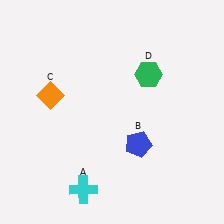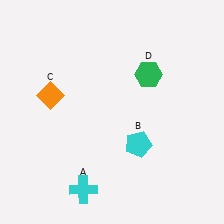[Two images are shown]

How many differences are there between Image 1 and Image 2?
There is 1 difference between the two images.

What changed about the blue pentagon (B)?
In Image 1, B is blue. In Image 2, it changed to cyan.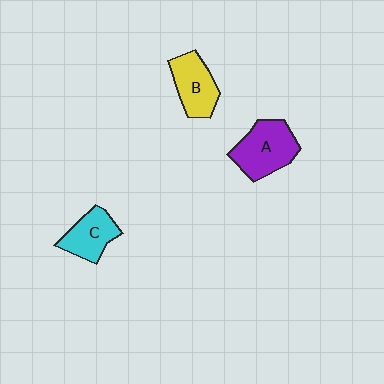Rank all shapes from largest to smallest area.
From largest to smallest: A (purple), B (yellow), C (cyan).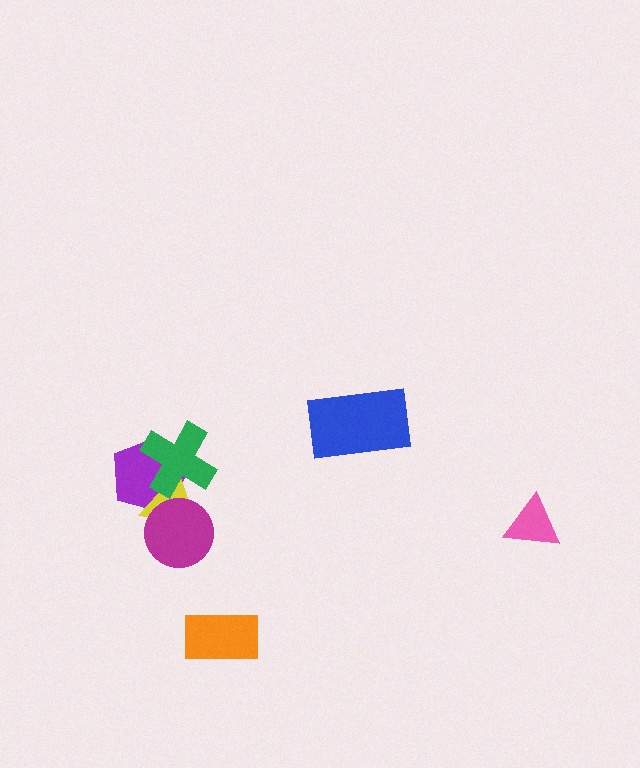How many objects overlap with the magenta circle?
2 objects overlap with the magenta circle.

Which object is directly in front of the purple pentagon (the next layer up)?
The yellow triangle is directly in front of the purple pentagon.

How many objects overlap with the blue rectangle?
0 objects overlap with the blue rectangle.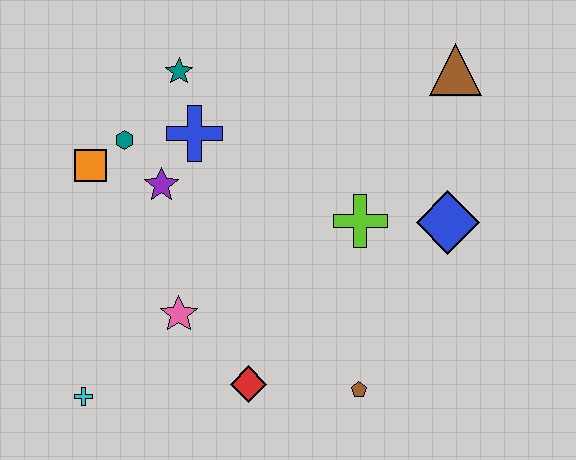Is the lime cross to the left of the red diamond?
No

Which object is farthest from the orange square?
The brown triangle is farthest from the orange square.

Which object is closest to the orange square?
The teal hexagon is closest to the orange square.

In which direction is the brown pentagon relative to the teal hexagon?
The brown pentagon is below the teal hexagon.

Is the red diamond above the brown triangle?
No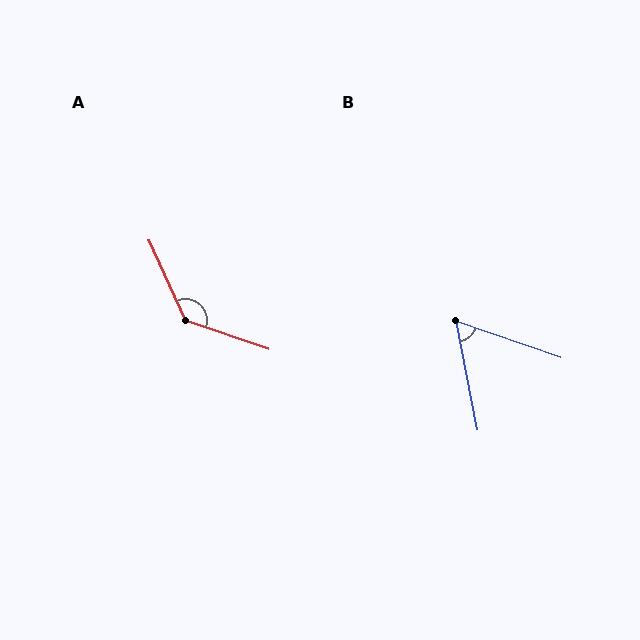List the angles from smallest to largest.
B (60°), A (133°).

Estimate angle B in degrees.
Approximately 60 degrees.